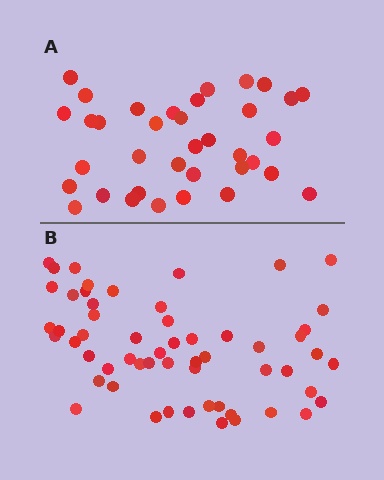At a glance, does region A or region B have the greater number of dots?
Region B (the bottom region) has more dots.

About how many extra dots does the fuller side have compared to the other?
Region B has approximately 20 more dots than region A.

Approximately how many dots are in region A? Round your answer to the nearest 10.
About 40 dots. (The exact count is 36, which rounds to 40.)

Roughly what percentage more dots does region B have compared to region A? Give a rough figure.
About 60% more.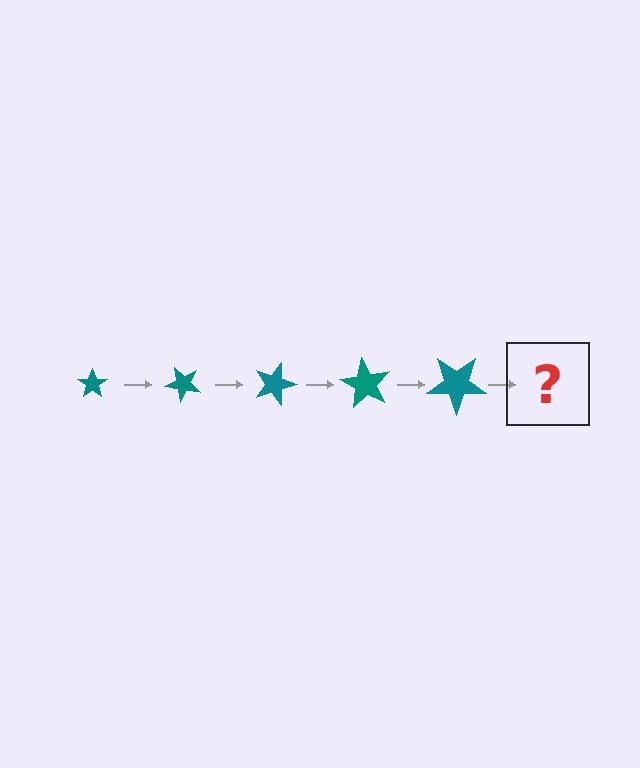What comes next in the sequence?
The next element should be a star, larger than the previous one and rotated 225 degrees from the start.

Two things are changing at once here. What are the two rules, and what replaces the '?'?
The two rules are that the star grows larger each step and it rotates 45 degrees each step. The '?' should be a star, larger than the previous one and rotated 225 degrees from the start.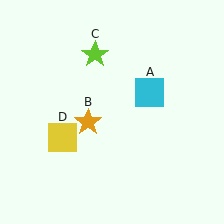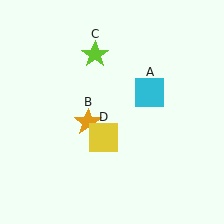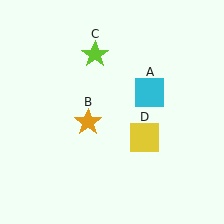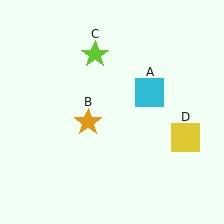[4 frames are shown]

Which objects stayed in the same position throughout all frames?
Cyan square (object A) and orange star (object B) and lime star (object C) remained stationary.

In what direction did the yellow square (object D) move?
The yellow square (object D) moved right.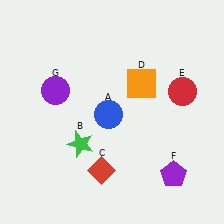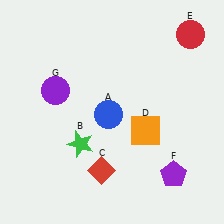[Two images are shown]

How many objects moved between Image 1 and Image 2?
2 objects moved between the two images.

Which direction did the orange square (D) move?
The orange square (D) moved down.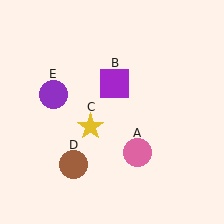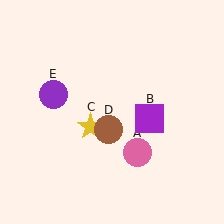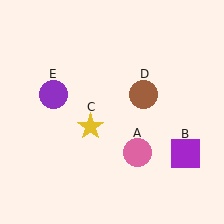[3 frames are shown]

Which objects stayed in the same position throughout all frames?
Pink circle (object A) and yellow star (object C) and purple circle (object E) remained stationary.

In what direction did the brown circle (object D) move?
The brown circle (object D) moved up and to the right.